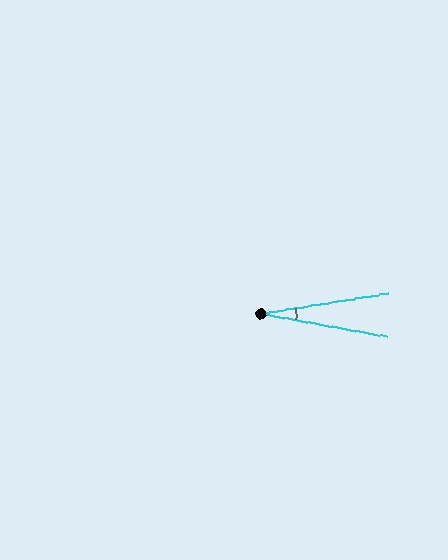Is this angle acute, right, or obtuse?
It is acute.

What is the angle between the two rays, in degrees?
Approximately 19 degrees.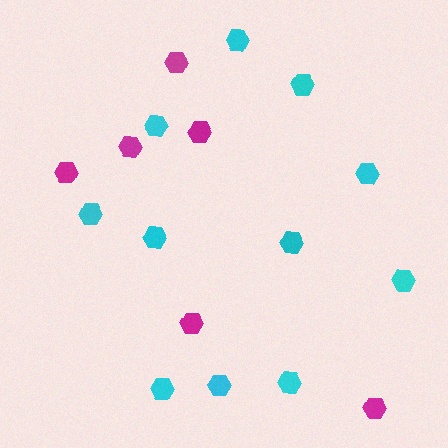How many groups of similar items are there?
There are 2 groups: one group of magenta hexagons (6) and one group of cyan hexagons (11).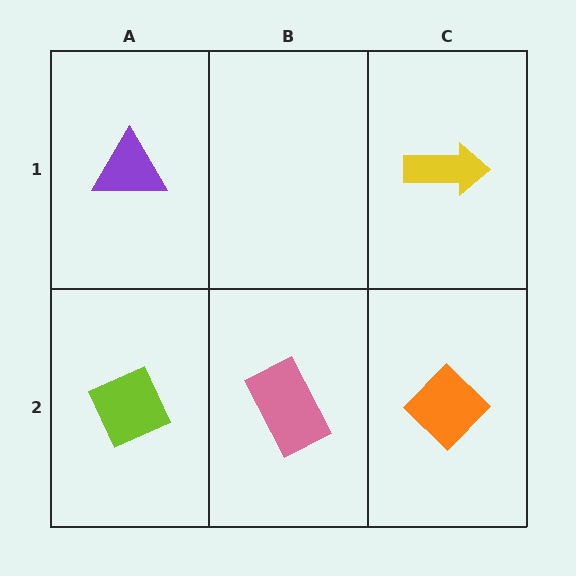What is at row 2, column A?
A lime diamond.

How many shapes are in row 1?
2 shapes.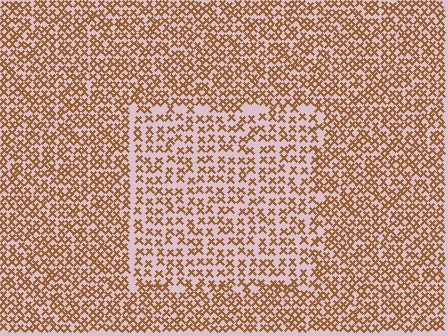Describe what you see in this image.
The image contains small brown elements arranged at two different densities. A rectangle-shaped region is visible where the elements are less densely packed than the surrounding area.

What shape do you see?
I see a rectangle.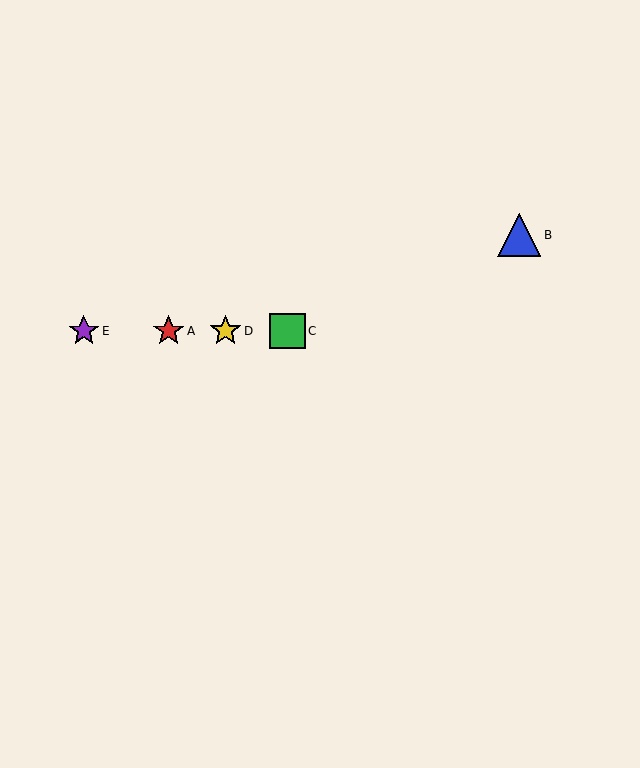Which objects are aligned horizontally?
Objects A, C, D, E are aligned horizontally.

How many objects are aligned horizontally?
4 objects (A, C, D, E) are aligned horizontally.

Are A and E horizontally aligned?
Yes, both are at y≈331.